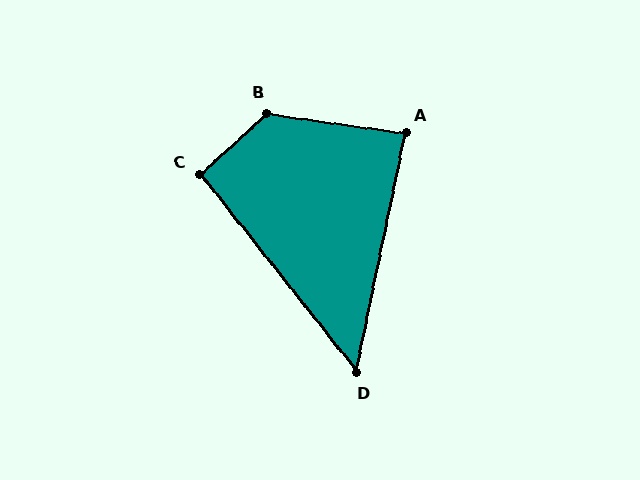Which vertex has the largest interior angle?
B, at approximately 130 degrees.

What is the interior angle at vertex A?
Approximately 86 degrees (approximately right).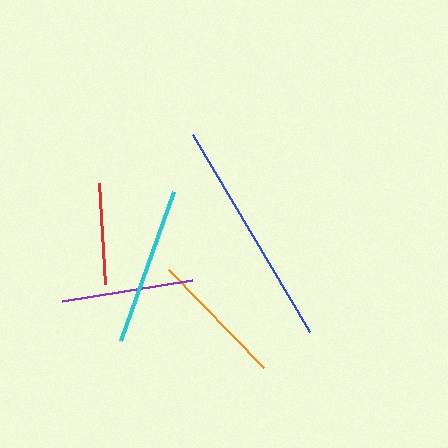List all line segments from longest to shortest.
From longest to shortest: blue, cyan, orange, purple, red.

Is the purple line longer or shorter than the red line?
The purple line is longer than the red line.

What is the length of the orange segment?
The orange segment is approximately 136 pixels long.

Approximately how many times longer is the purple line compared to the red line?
The purple line is approximately 1.3 times the length of the red line.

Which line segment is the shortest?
The red line is the shortest at approximately 101 pixels.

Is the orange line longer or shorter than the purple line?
The orange line is longer than the purple line.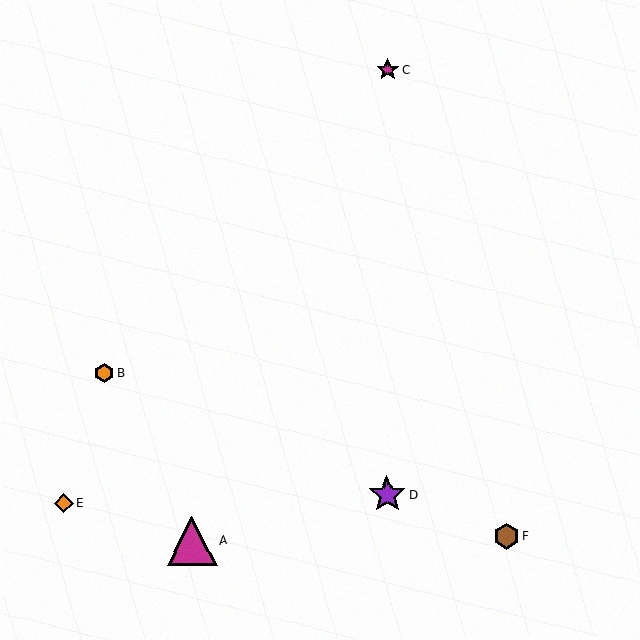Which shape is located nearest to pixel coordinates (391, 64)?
The magenta star (labeled C) at (388, 69) is nearest to that location.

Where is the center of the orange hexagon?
The center of the orange hexagon is at (104, 373).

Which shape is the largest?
The magenta triangle (labeled A) is the largest.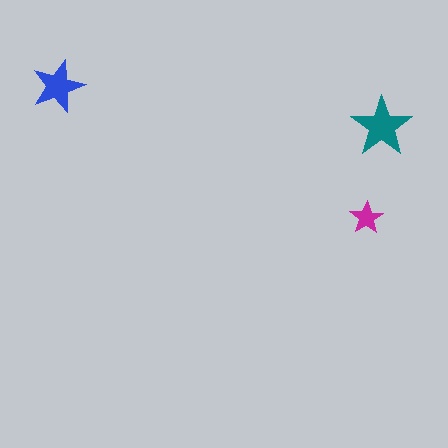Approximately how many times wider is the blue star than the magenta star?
About 1.5 times wider.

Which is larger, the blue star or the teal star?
The teal one.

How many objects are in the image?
There are 3 objects in the image.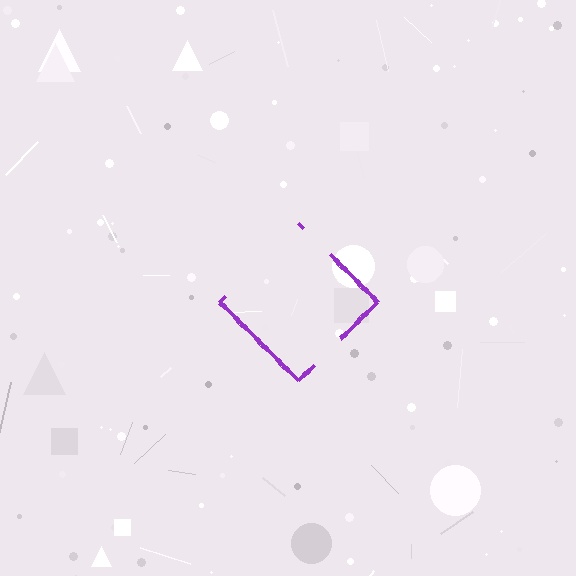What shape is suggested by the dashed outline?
The dashed outline suggests a diamond.